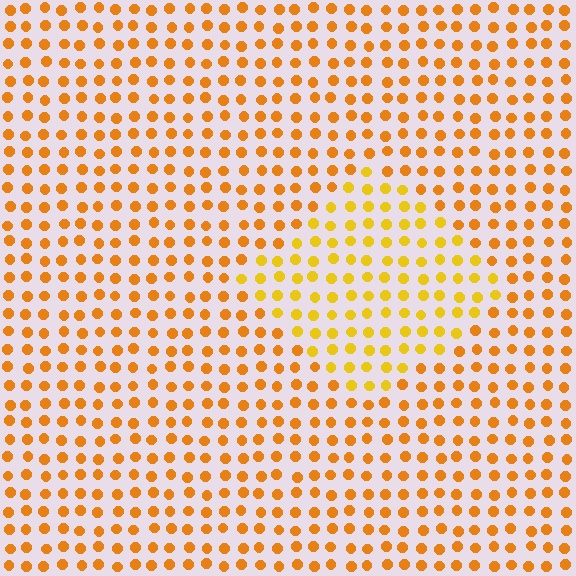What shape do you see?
I see a diamond.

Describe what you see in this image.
The image is filled with small orange elements in a uniform arrangement. A diamond-shaped region is visible where the elements are tinted to a slightly different hue, forming a subtle color boundary.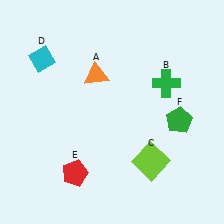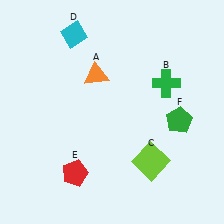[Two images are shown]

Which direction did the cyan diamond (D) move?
The cyan diamond (D) moved right.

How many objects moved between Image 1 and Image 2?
1 object moved between the two images.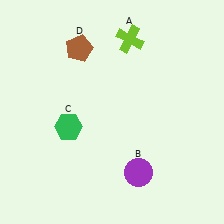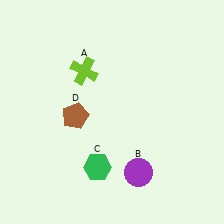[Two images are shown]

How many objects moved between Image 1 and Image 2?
3 objects moved between the two images.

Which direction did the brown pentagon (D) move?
The brown pentagon (D) moved down.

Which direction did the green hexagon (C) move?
The green hexagon (C) moved down.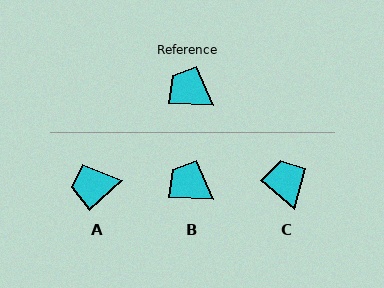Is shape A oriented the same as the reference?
No, it is off by about 45 degrees.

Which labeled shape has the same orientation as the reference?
B.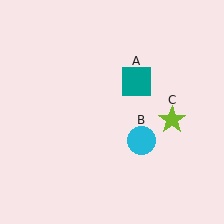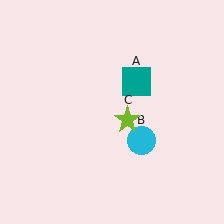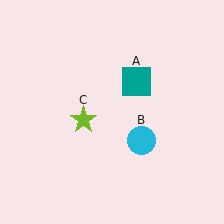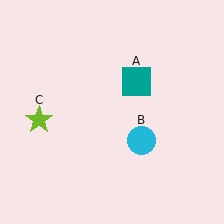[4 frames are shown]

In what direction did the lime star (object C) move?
The lime star (object C) moved left.